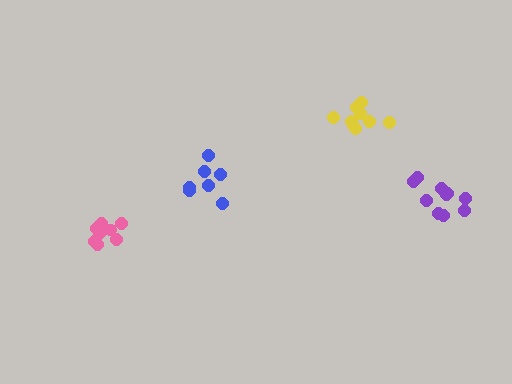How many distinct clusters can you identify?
There are 4 distinct clusters.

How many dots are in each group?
Group 1: 8 dots, Group 2: 7 dots, Group 3: 9 dots, Group 4: 11 dots (35 total).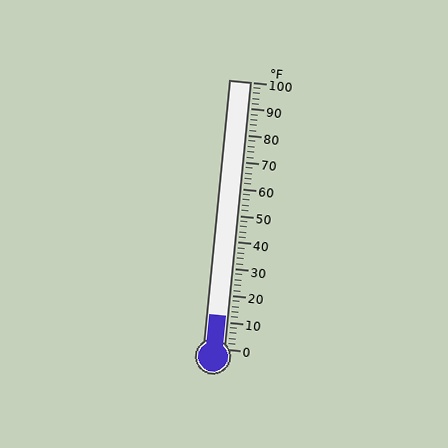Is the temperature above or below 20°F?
The temperature is below 20°F.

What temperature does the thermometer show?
The thermometer shows approximately 12°F.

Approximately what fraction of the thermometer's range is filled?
The thermometer is filled to approximately 10% of its range.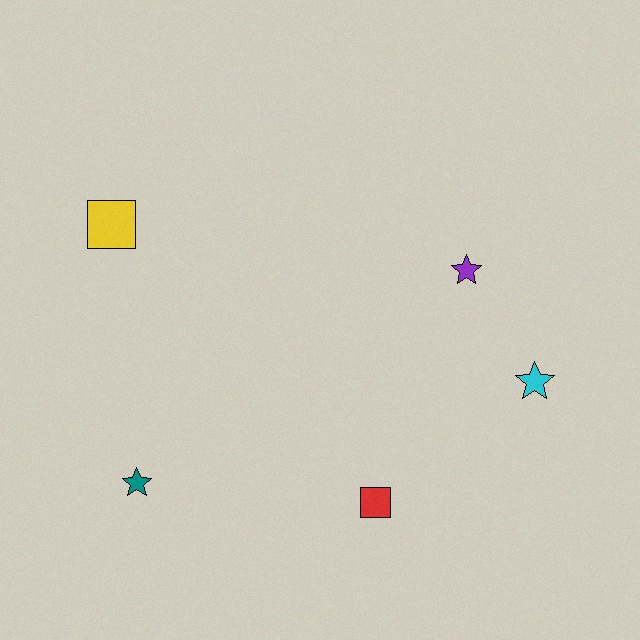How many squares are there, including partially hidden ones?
There are 2 squares.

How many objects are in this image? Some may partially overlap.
There are 5 objects.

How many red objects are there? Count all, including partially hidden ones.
There is 1 red object.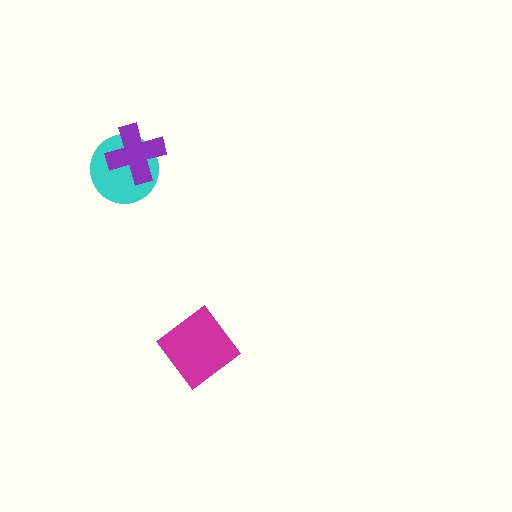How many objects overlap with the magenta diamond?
0 objects overlap with the magenta diamond.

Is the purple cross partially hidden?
No, no other shape covers it.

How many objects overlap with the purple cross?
1 object overlaps with the purple cross.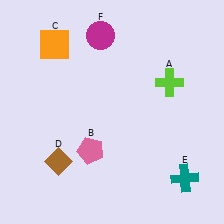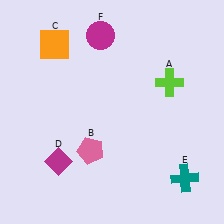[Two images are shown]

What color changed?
The diamond (D) changed from brown in Image 1 to magenta in Image 2.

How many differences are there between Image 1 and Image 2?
There is 1 difference between the two images.